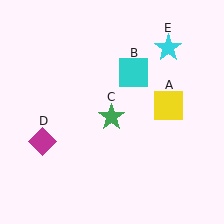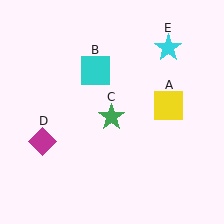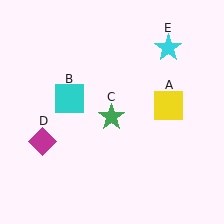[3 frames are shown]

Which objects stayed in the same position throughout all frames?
Yellow square (object A) and green star (object C) and magenta diamond (object D) and cyan star (object E) remained stationary.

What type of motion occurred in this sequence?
The cyan square (object B) rotated counterclockwise around the center of the scene.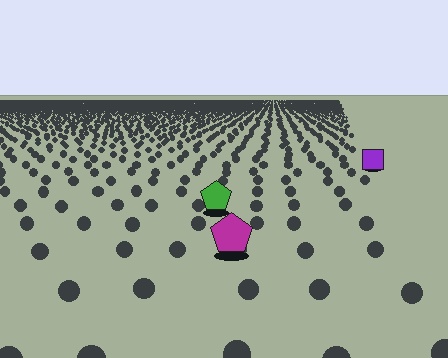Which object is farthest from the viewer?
The purple square is farthest from the viewer. It appears smaller and the ground texture around it is denser.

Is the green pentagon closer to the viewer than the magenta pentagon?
No. The magenta pentagon is closer — you can tell from the texture gradient: the ground texture is coarser near it.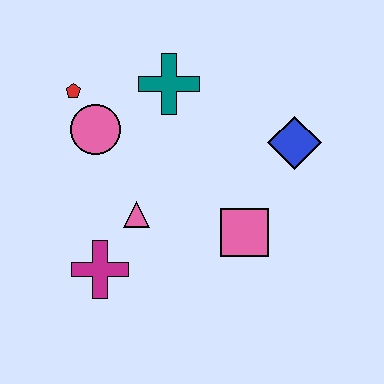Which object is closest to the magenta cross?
The pink triangle is closest to the magenta cross.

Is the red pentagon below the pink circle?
No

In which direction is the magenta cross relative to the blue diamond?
The magenta cross is to the left of the blue diamond.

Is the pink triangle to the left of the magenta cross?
No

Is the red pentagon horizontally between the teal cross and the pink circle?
No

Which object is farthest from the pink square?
The red pentagon is farthest from the pink square.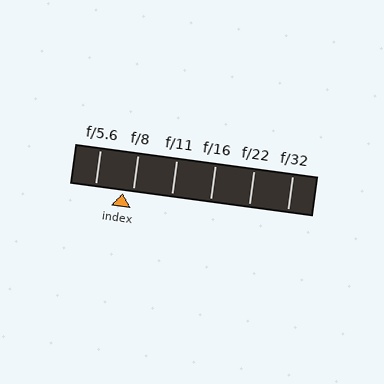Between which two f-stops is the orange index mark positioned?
The index mark is between f/5.6 and f/8.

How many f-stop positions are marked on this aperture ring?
There are 6 f-stop positions marked.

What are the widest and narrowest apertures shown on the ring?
The widest aperture shown is f/5.6 and the narrowest is f/32.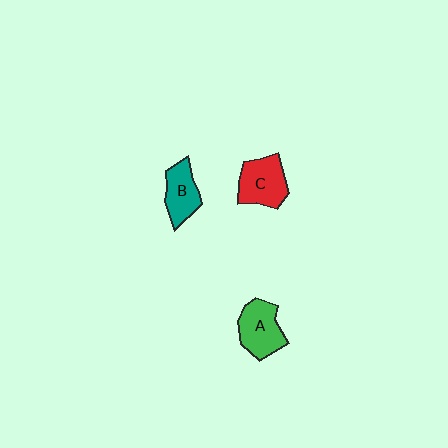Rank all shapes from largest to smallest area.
From largest to smallest: C (red), A (green), B (teal).